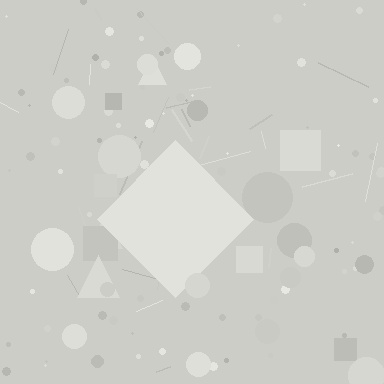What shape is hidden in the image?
A diamond is hidden in the image.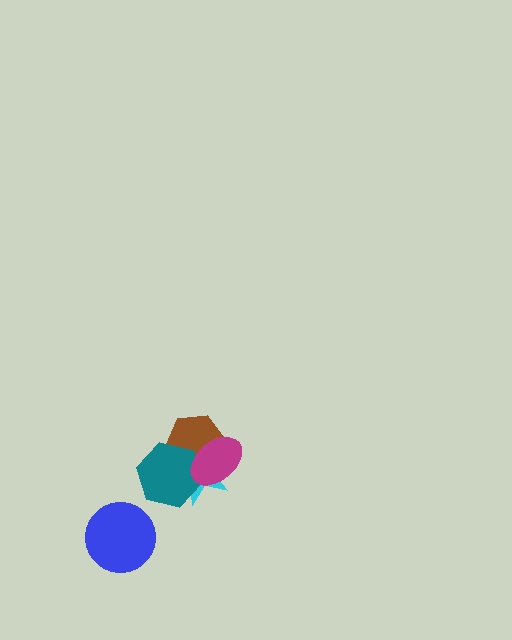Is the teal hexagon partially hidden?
Yes, it is partially covered by another shape.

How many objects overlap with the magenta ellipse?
3 objects overlap with the magenta ellipse.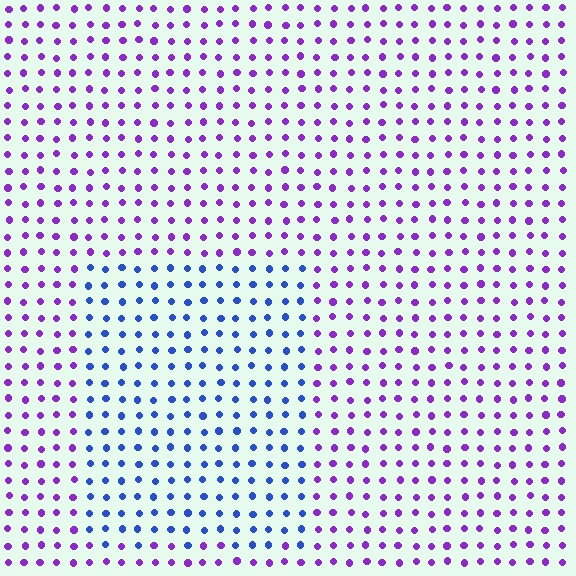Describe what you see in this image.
The image is filled with small purple elements in a uniform arrangement. A rectangle-shaped region is visible where the elements are tinted to a slightly different hue, forming a subtle color boundary.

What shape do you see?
I see a rectangle.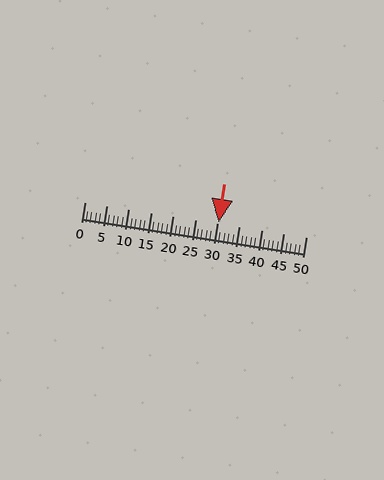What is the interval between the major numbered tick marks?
The major tick marks are spaced 5 units apart.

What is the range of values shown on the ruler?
The ruler shows values from 0 to 50.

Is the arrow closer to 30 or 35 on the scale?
The arrow is closer to 30.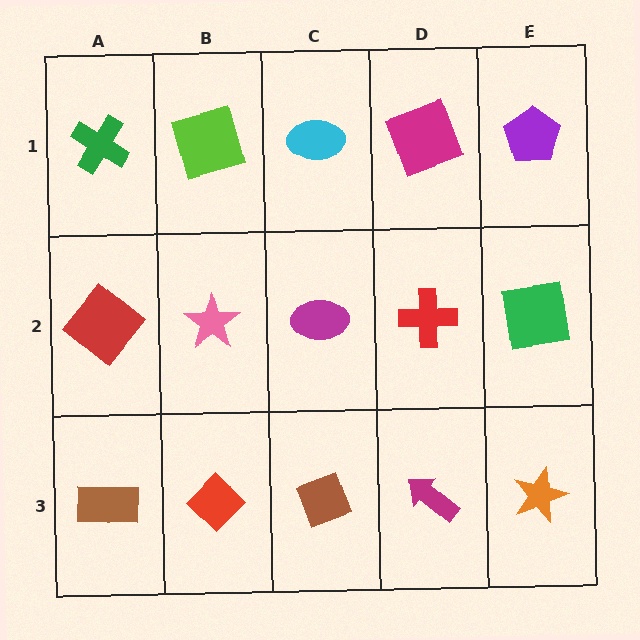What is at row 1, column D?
A magenta square.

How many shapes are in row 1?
5 shapes.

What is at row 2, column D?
A red cross.